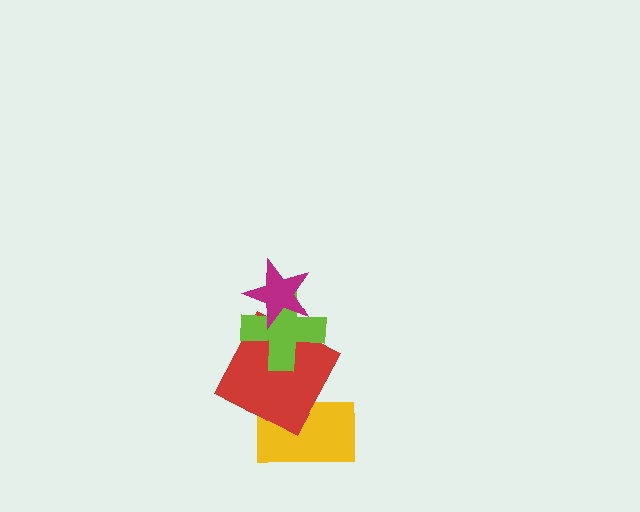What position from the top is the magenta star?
The magenta star is 1st from the top.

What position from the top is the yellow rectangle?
The yellow rectangle is 4th from the top.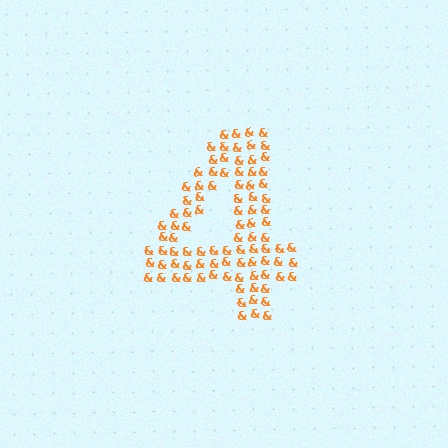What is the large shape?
The large shape is the digit 4.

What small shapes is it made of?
It is made of small ampersands.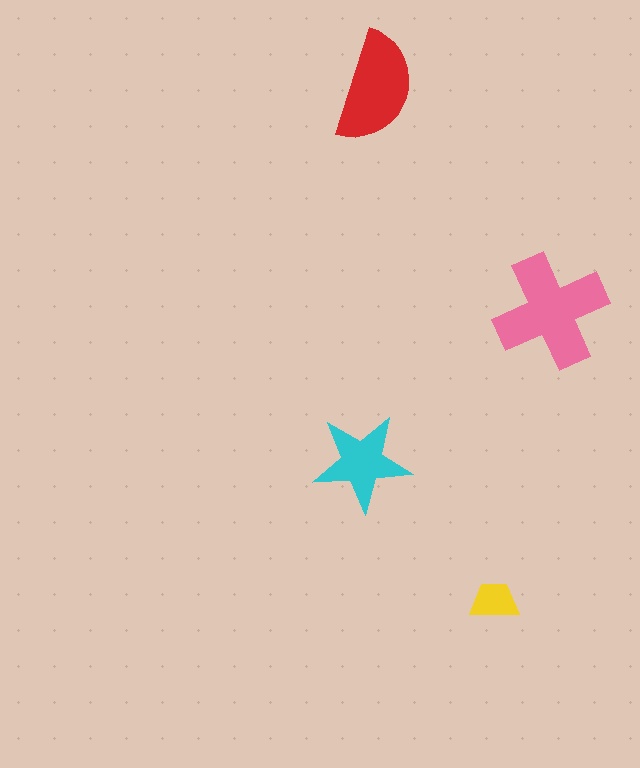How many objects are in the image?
There are 4 objects in the image.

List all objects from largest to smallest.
The pink cross, the red semicircle, the cyan star, the yellow trapezoid.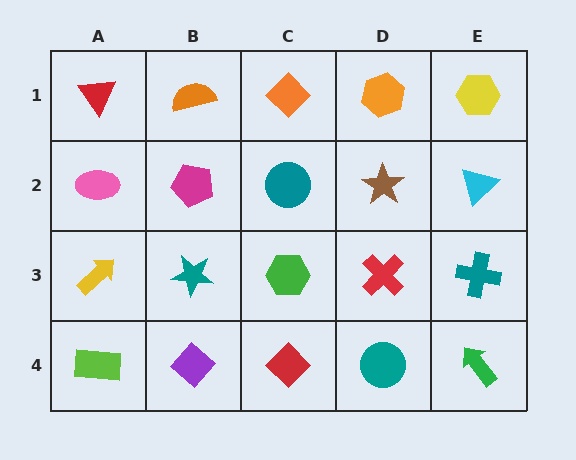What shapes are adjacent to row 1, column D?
A brown star (row 2, column D), an orange diamond (row 1, column C), a yellow hexagon (row 1, column E).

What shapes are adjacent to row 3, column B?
A magenta pentagon (row 2, column B), a purple diamond (row 4, column B), a yellow arrow (row 3, column A), a green hexagon (row 3, column C).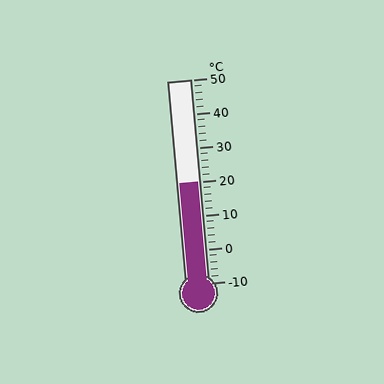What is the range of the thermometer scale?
The thermometer scale ranges from -10°C to 50°C.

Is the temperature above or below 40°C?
The temperature is below 40°C.